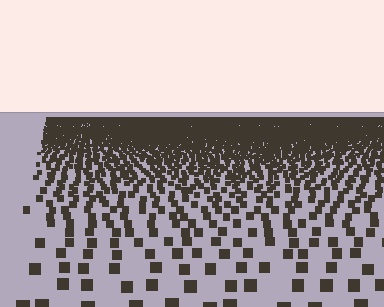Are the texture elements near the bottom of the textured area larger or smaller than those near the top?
Larger. Near the bottom, elements are closer to the viewer and appear at a bigger on-screen size.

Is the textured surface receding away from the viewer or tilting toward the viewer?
The surface is receding away from the viewer. Texture elements get smaller and denser toward the top.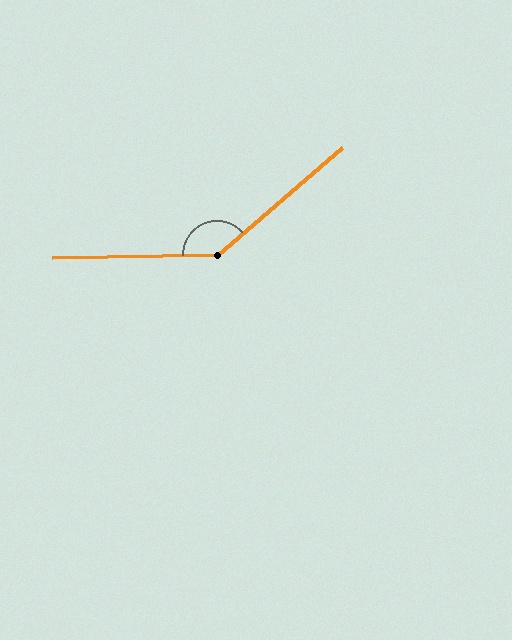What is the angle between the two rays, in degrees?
Approximately 140 degrees.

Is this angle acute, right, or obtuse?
It is obtuse.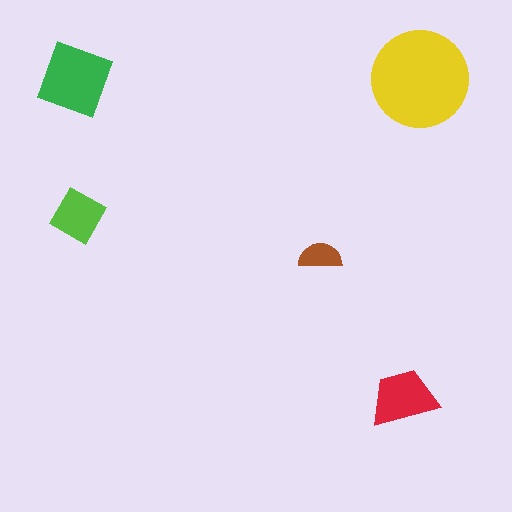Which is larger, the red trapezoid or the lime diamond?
The red trapezoid.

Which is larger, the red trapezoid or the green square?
The green square.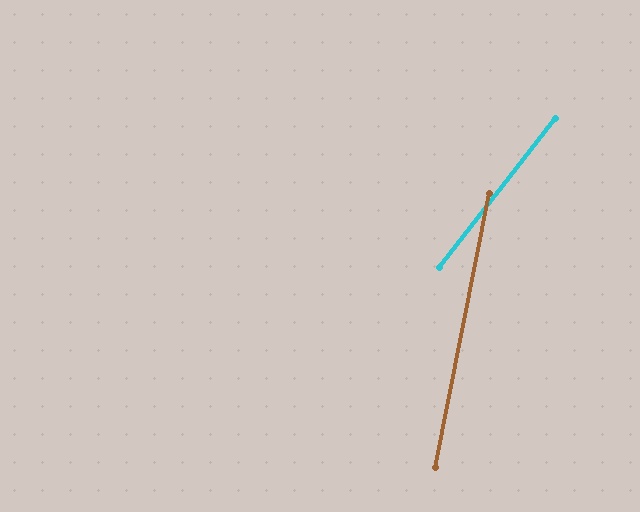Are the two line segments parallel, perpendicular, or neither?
Neither parallel nor perpendicular — they differ by about 27°.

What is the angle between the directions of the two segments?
Approximately 27 degrees.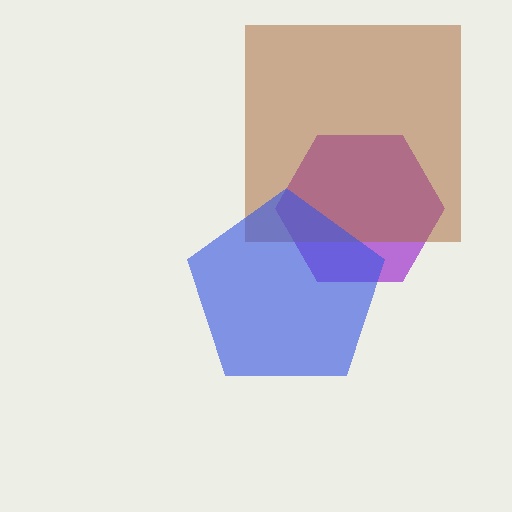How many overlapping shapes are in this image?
There are 3 overlapping shapes in the image.